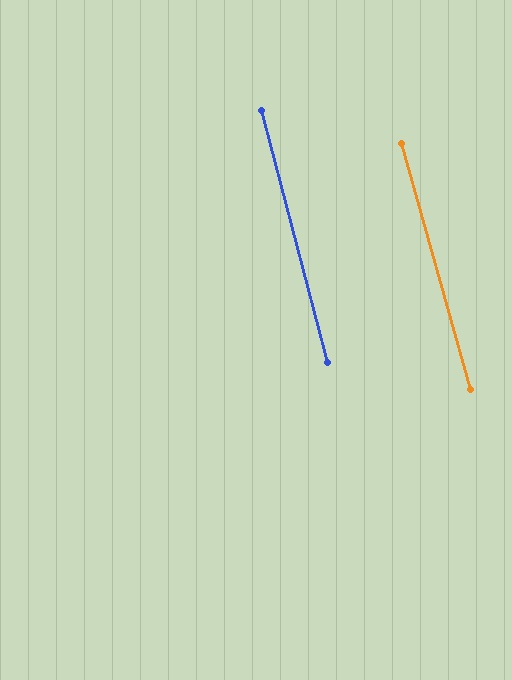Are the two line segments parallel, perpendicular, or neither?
Parallel — their directions differ by only 1.0°.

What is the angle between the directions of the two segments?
Approximately 1 degree.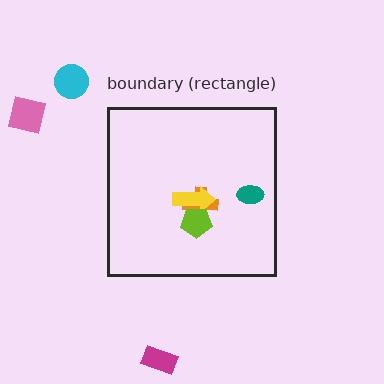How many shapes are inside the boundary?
4 inside, 3 outside.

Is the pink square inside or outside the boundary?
Outside.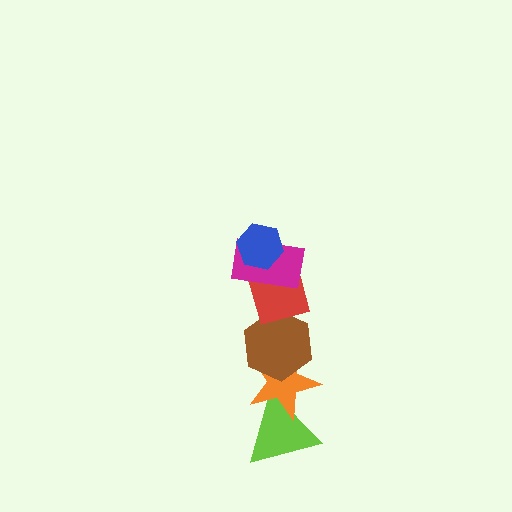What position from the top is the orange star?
The orange star is 5th from the top.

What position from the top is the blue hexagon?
The blue hexagon is 1st from the top.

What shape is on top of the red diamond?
The magenta rectangle is on top of the red diamond.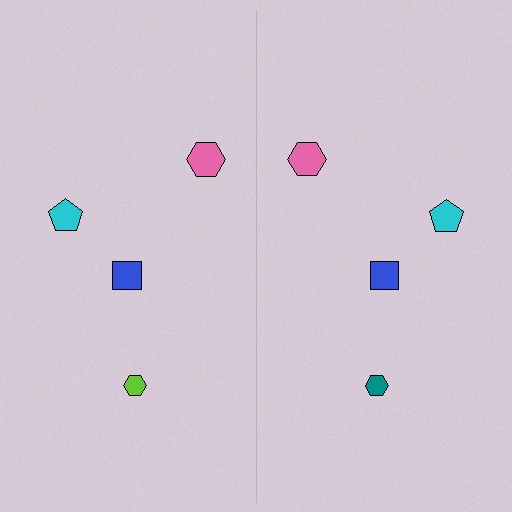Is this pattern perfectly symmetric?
No, the pattern is not perfectly symmetric. The teal hexagon on the right side breaks the symmetry — its mirror counterpart is lime.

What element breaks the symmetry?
The teal hexagon on the right side breaks the symmetry — its mirror counterpart is lime.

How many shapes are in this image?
There are 8 shapes in this image.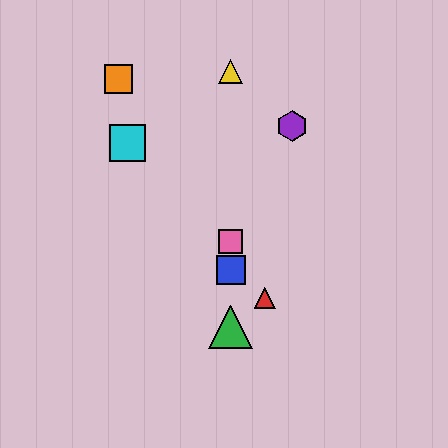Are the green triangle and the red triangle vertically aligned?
No, the green triangle is at x≈231 and the red triangle is at x≈265.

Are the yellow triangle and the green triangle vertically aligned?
Yes, both are at x≈231.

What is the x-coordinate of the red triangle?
The red triangle is at x≈265.